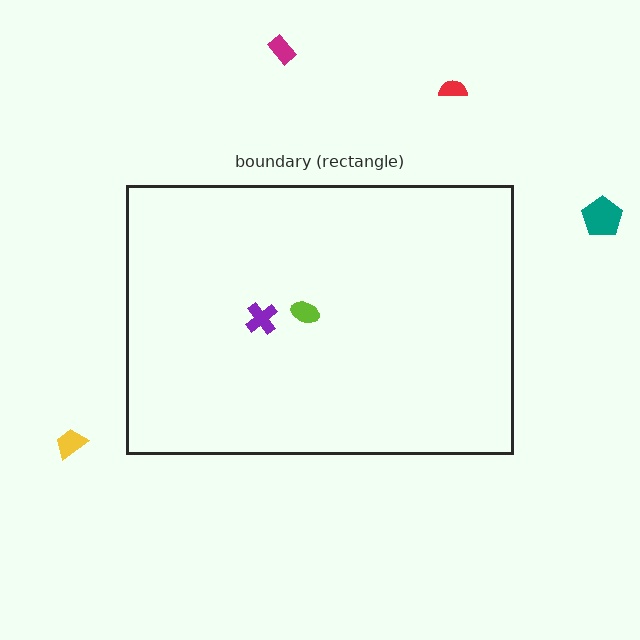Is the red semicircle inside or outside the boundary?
Outside.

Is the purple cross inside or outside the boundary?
Inside.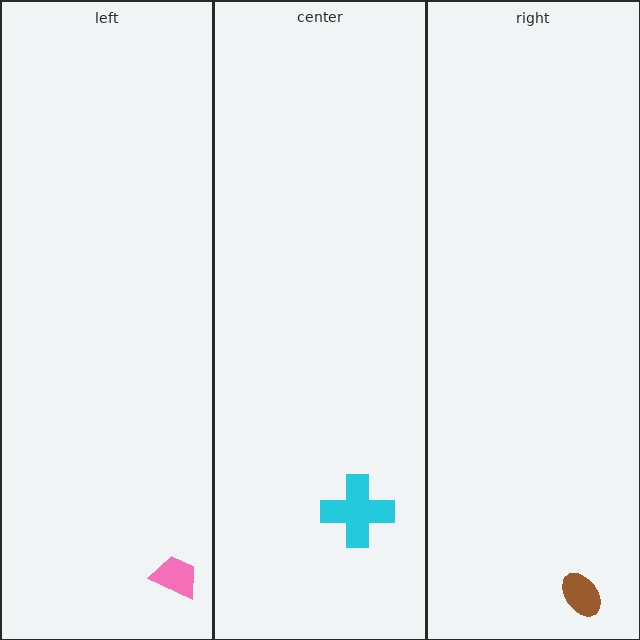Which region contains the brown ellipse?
The right region.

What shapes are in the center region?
The cyan cross.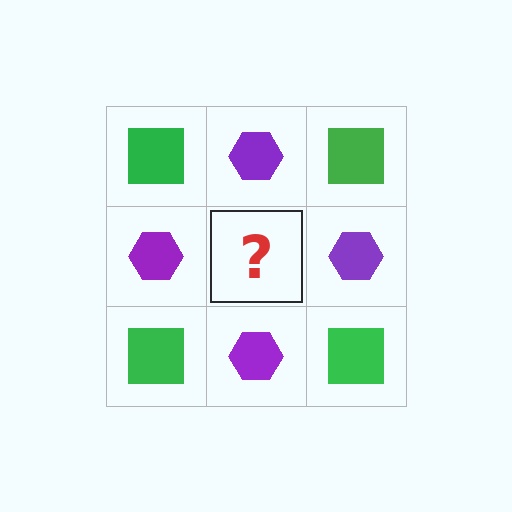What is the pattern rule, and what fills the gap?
The rule is that it alternates green square and purple hexagon in a checkerboard pattern. The gap should be filled with a green square.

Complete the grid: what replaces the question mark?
The question mark should be replaced with a green square.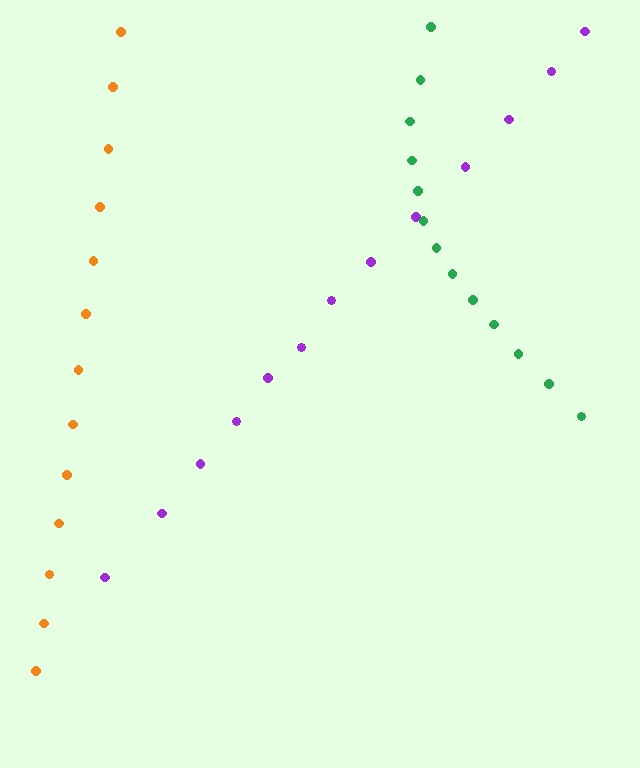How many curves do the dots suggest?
There are 3 distinct paths.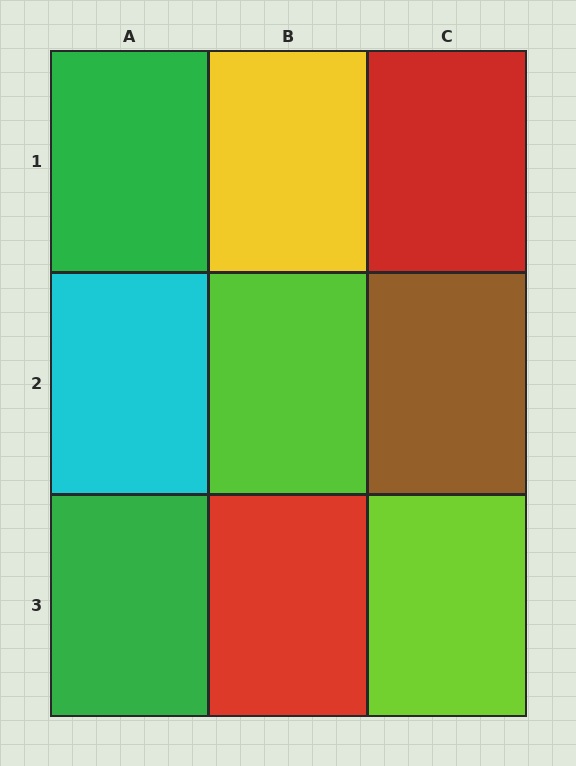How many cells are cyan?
1 cell is cyan.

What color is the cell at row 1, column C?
Red.